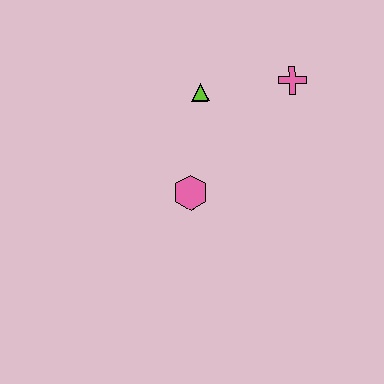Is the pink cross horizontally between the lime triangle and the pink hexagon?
No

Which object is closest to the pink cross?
The lime triangle is closest to the pink cross.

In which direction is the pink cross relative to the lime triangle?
The pink cross is to the right of the lime triangle.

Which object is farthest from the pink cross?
The pink hexagon is farthest from the pink cross.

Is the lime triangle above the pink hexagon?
Yes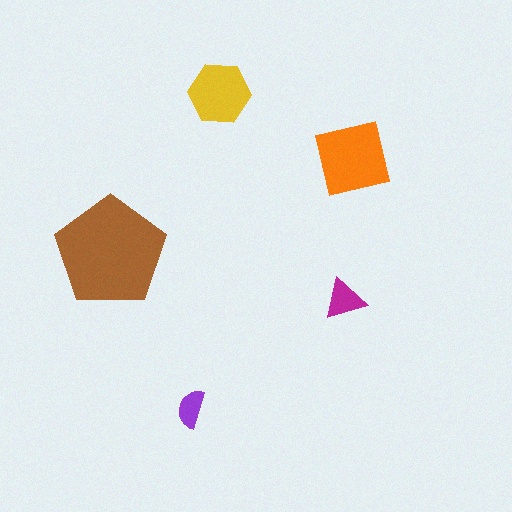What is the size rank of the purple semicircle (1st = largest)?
5th.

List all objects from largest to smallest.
The brown pentagon, the orange square, the yellow hexagon, the magenta triangle, the purple semicircle.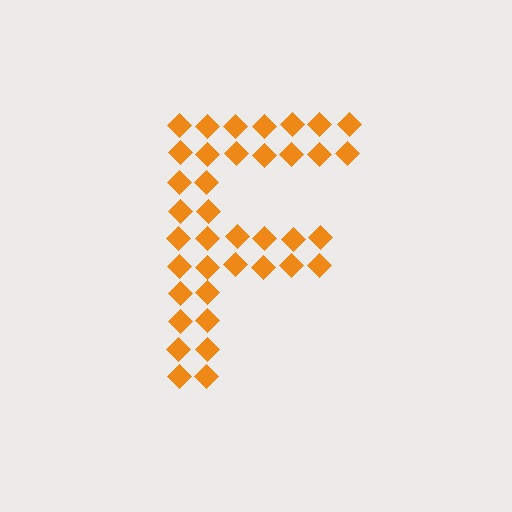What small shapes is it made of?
It is made of small diamonds.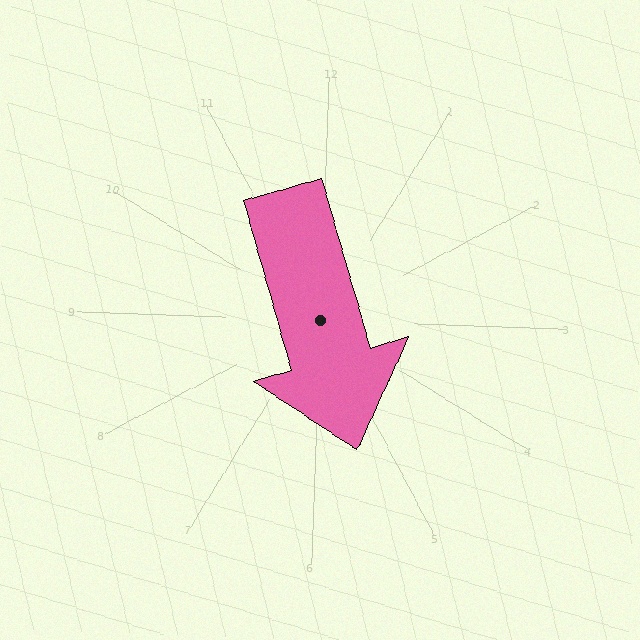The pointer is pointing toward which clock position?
Roughly 5 o'clock.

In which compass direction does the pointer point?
South.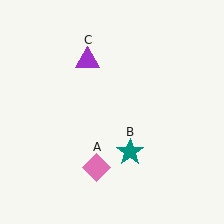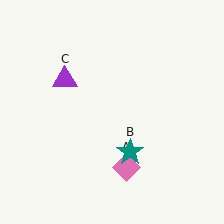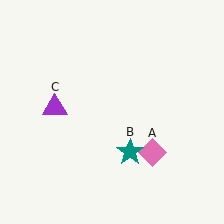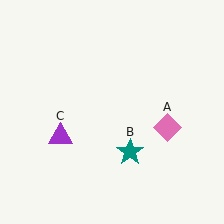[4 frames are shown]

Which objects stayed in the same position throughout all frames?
Teal star (object B) remained stationary.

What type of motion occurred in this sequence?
The pink diamond (object A), purple triangle (object C) rotated counterclockwise around the center of the scene.